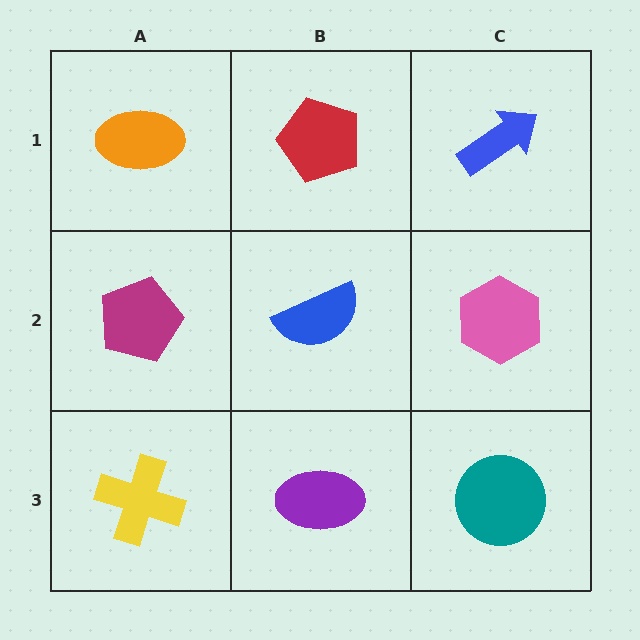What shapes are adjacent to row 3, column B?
A blue semicircle (row 2, column B), a yellow cross (row 3, column A), a teal circle (row 3, column C).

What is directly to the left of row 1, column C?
A red pentagon.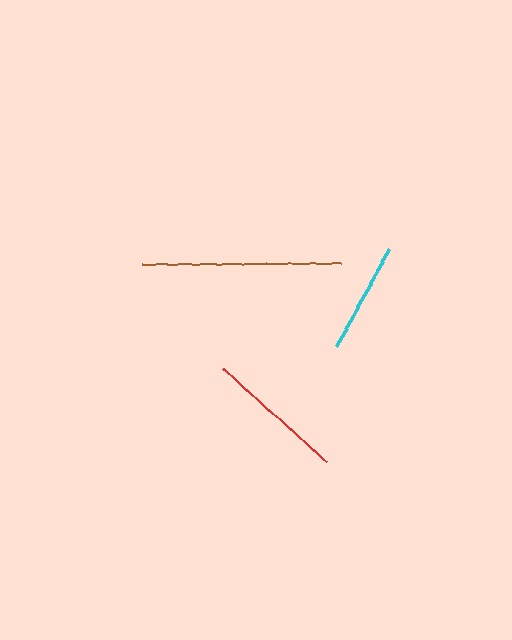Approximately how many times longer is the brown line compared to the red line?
The brown line is approximately 1.4 times the length of the red line.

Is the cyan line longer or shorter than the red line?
The red line is longer than the cyan line.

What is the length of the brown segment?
The brown segment is approximately 198 pixels long.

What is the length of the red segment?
The red segment is approximately 139 pixels long.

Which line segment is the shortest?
The cyan line is the shortest at approximately 111 pixels.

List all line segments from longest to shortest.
From longest to shortest: brown, red, cyan.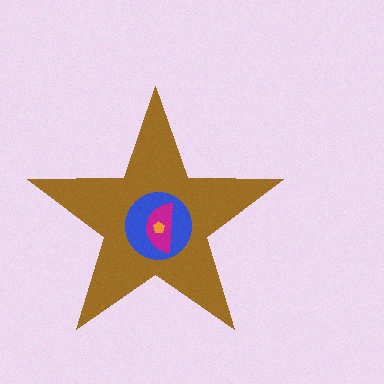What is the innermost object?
The orange pentagon.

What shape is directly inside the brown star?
The blue circle.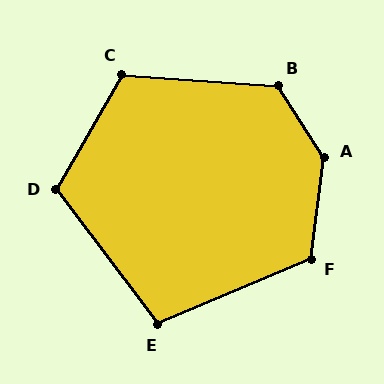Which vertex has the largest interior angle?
A, at approximately 140 degrees.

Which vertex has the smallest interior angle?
E, at approximately 104 degrees.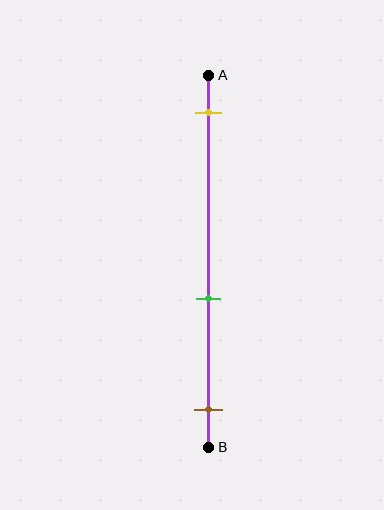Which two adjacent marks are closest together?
The green and brown marks are the closest adjacent pair.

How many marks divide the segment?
There are 3 marks dividing the segment.